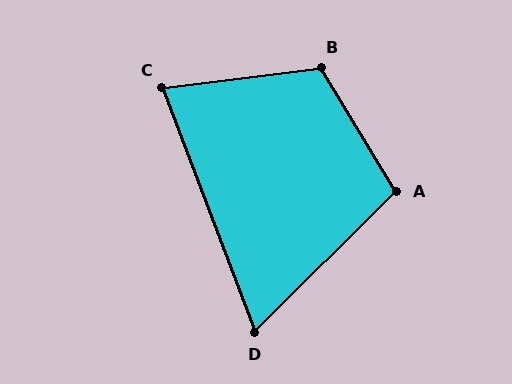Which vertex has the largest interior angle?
B, at approximately 114 degrees.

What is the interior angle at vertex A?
Approximately 104 degrees (obtuse).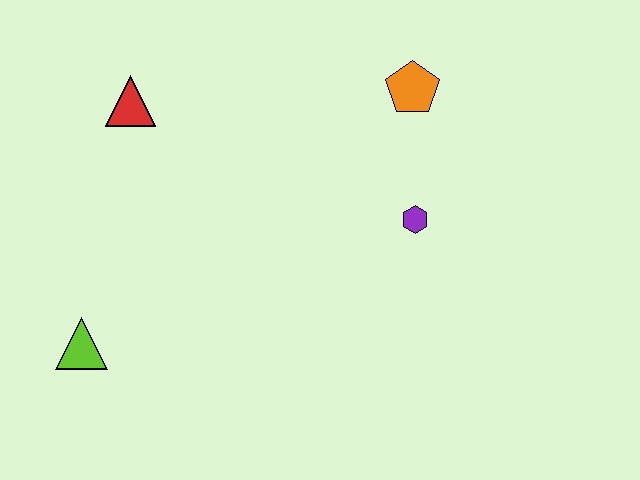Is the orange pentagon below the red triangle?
No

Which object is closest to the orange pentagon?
The purple hexagon is closest to the orange pentagon.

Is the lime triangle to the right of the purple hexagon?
No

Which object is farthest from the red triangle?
The purple hexagon is farthest from the red triangle.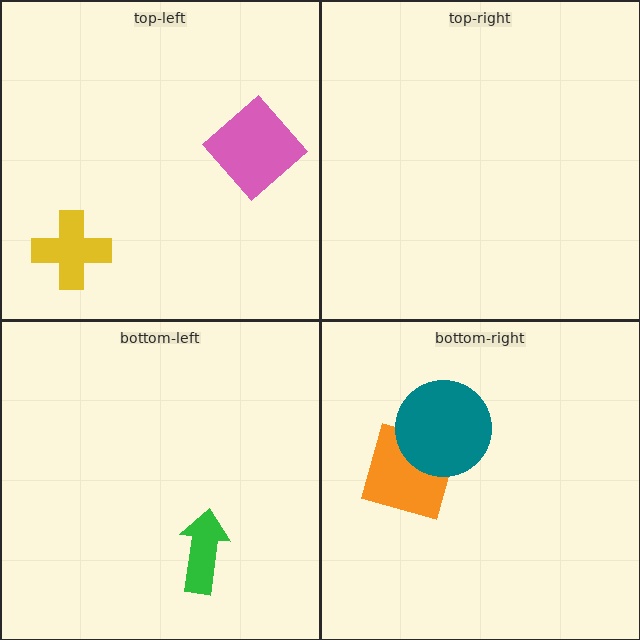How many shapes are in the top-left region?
2.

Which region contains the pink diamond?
The top-left region.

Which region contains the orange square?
The bottom-right region.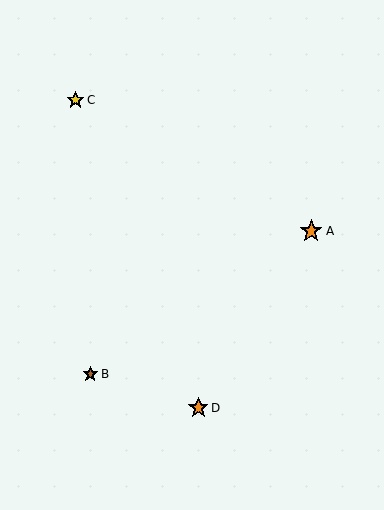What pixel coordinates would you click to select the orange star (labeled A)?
Click at (311, 231) to select the orange star A.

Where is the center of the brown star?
The center of the brown star is at (90, 374).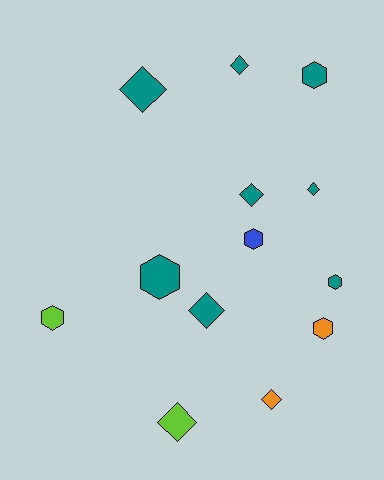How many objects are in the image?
There are 13 objects.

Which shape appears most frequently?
Diamond, with 7 objects.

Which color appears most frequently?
Teal, with 8 objects.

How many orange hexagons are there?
There is 1 orange hexagon.